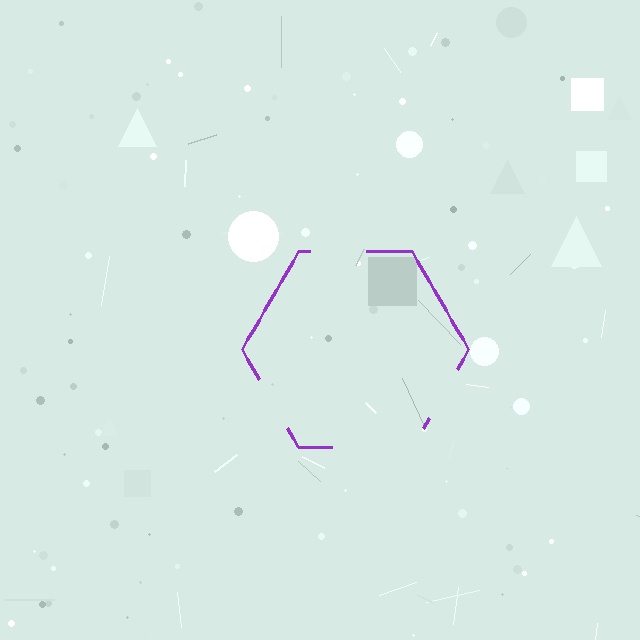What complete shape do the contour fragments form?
The contour fragments form a hexagon.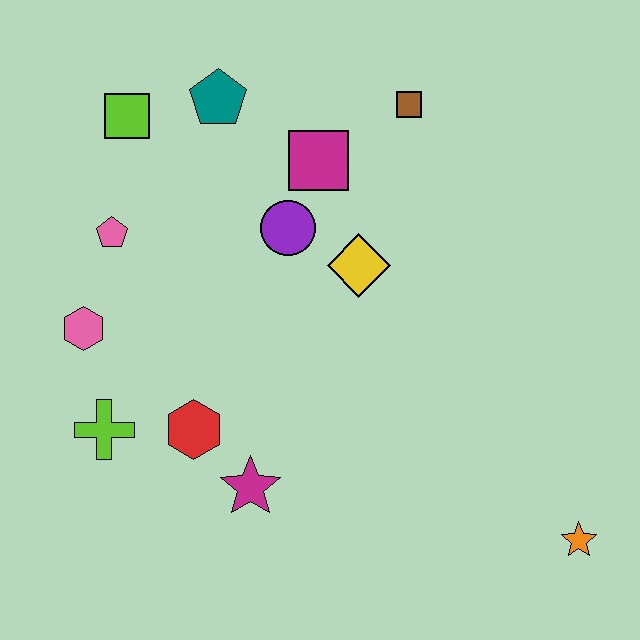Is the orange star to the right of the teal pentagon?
Yes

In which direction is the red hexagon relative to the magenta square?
The red hexagon is below the magenta square.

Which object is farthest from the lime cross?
The orange star is farthest from the lime cross.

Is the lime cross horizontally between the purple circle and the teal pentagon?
No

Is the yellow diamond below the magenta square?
Yes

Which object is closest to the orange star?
The magenta star is closest to the orange star.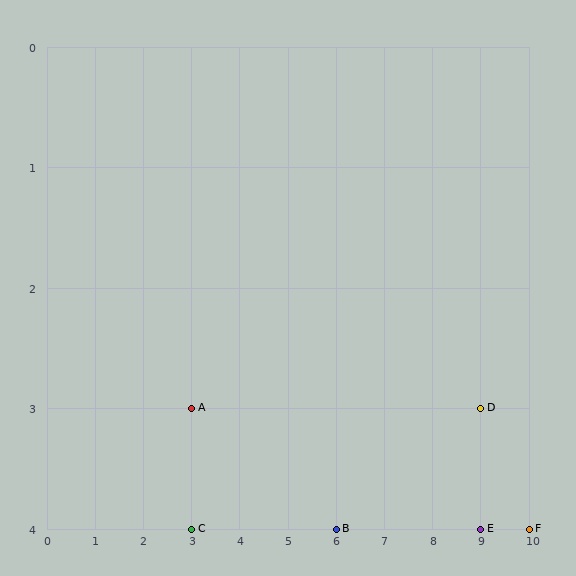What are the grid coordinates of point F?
Point F is at grid coordinates (10, 4).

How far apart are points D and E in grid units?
Points D and E are 1 row apart.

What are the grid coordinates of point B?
Point B is at grid coordinates (6, 4).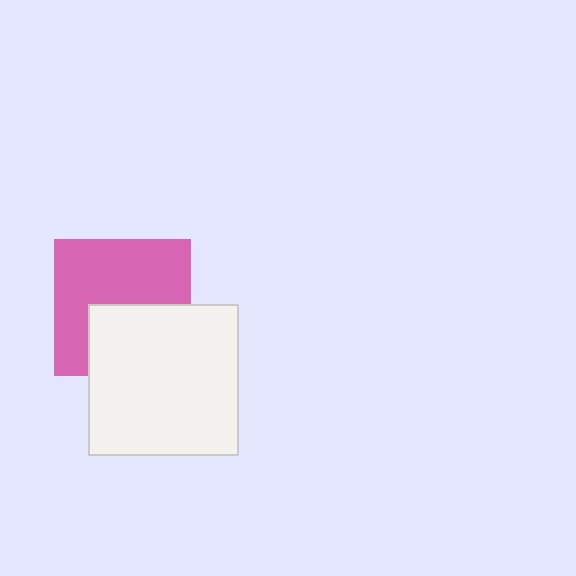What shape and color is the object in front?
The object in front is a white square.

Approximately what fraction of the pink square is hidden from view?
Roughly 40% of the pink square is hidden behind the white square.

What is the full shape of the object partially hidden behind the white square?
The partially hidden object is a pink square.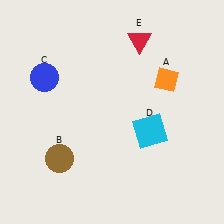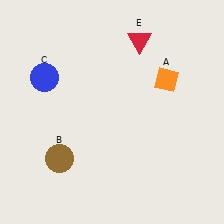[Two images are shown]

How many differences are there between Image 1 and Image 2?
There is 1 difference between the two images.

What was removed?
The cyan square (D) was removed in Image 2.